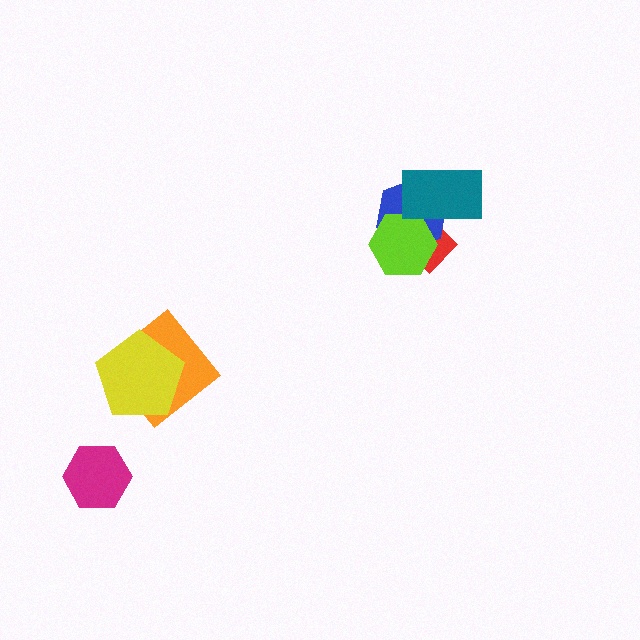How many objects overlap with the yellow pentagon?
1 object overlaps with the yellow pentagon.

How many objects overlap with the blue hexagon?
3 objects overlap with the blue hexagon.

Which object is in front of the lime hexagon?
The teal rectangle is in front of the lime hexagon.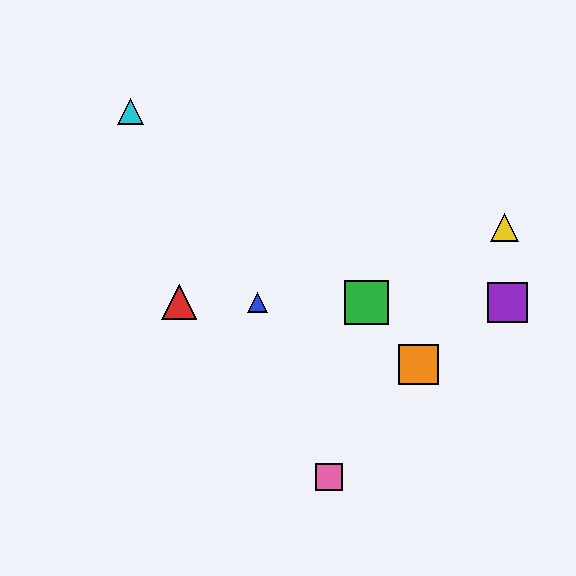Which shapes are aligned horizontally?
The red triangle, the blue triangle, the green square, the purple square are aligned horizontally.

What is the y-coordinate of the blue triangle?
The blue triangle is at y≈302.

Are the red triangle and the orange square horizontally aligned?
No, the red triangle is at y≈302 and the orange square is at y≈364.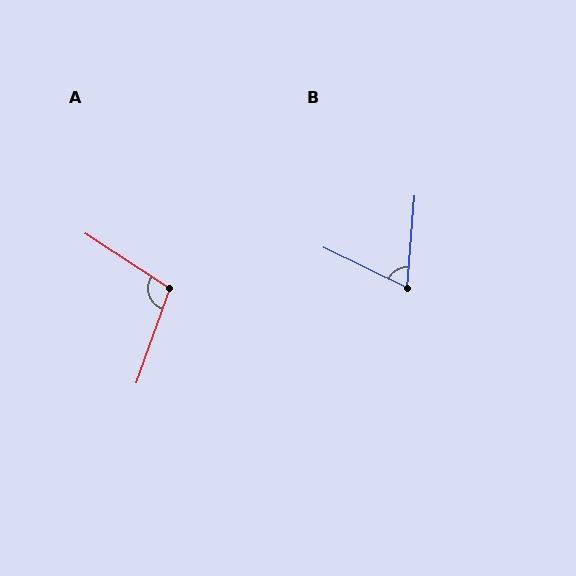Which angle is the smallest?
B, at approximately 69 degrees.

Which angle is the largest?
A, at approximately 104 degrees.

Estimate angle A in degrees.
Approximately 104 degrees.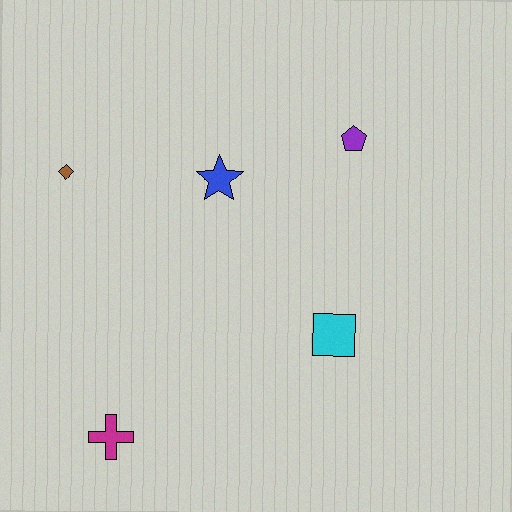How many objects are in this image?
There are 5 objects.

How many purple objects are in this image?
There is 1 purple object.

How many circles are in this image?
There are no circles.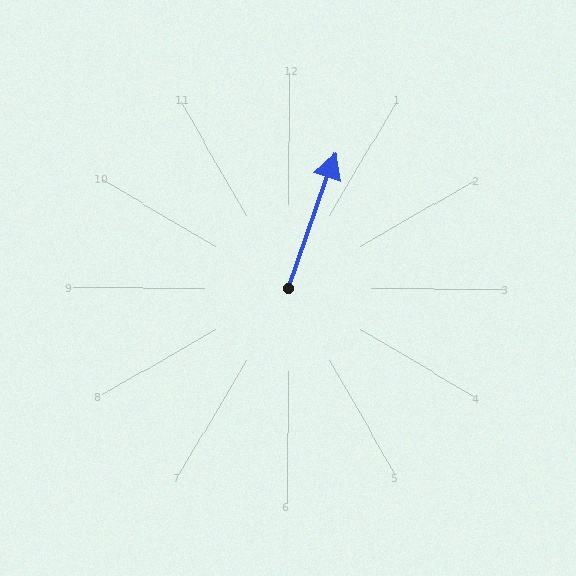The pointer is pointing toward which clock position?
Roughly 1 o'clock.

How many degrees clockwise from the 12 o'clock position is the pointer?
Approximately 19 degrees.